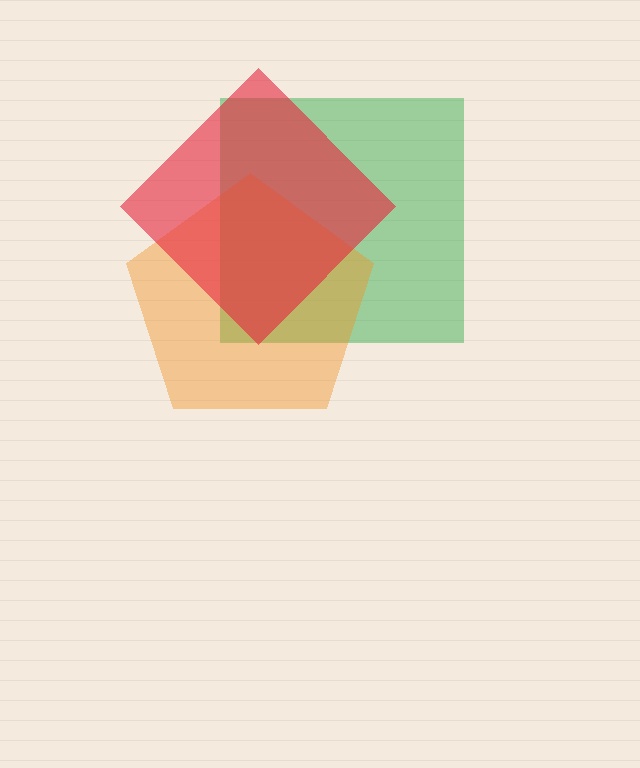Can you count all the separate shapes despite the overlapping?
Yes, there are 3 separate shapes.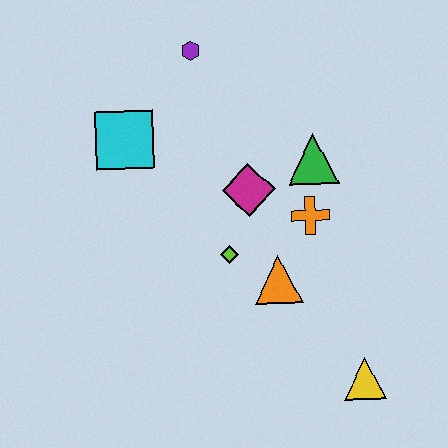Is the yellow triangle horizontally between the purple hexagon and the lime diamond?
No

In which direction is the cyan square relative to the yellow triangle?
The cyan square is above the yellow triangle.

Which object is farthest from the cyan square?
The yellow triangle is farthest from the cyan square.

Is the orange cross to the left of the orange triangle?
No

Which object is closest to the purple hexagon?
The cyan square is closest to the purple hexagon.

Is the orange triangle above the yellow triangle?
Yes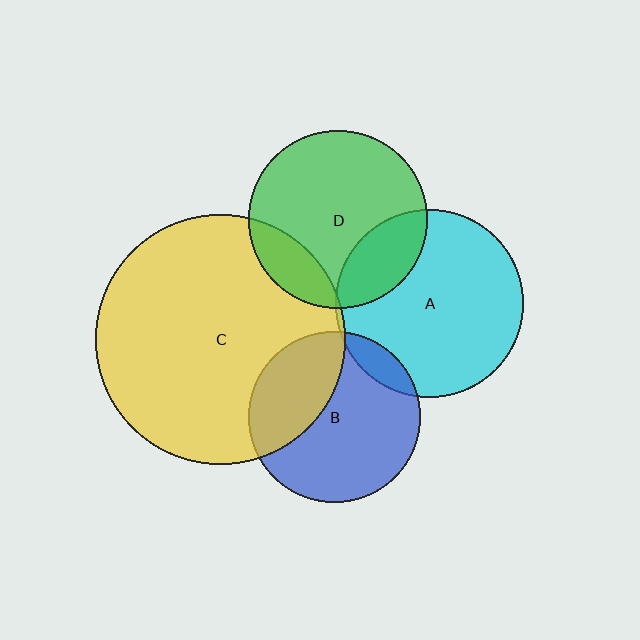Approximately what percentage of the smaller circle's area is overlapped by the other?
Approximately 35%.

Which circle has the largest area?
Circle C (yellow).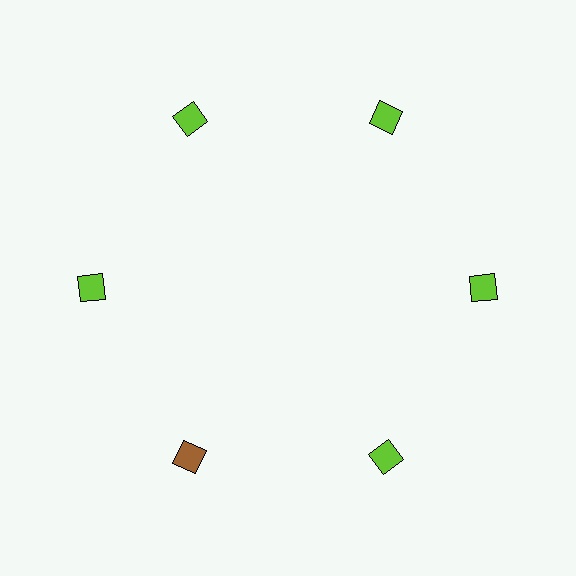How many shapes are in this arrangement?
There are 6 shapes arranged in a ring pattern.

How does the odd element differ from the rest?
It has a different color: brown instead of lime.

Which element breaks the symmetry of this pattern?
The brown square at roughly the 7 o'clock position breaks the symmetry. All other shapes are lime squares.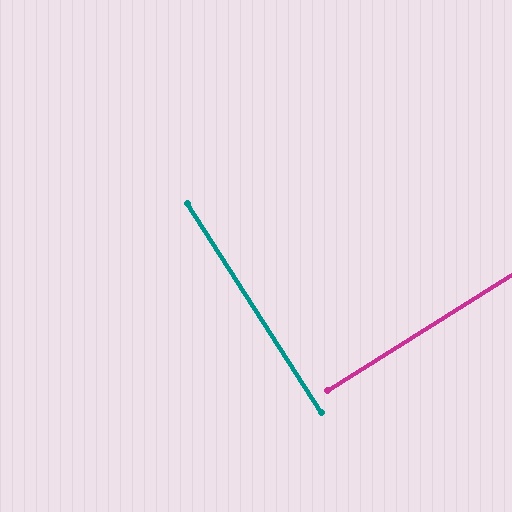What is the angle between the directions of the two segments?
Approximately 90 degrees.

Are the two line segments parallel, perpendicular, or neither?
Perpendicular — they meet at approximately 90°.